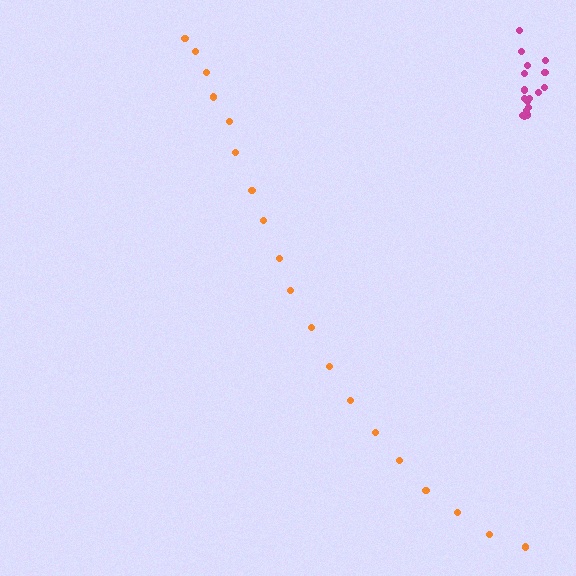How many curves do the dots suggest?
There are 2 distinct paths.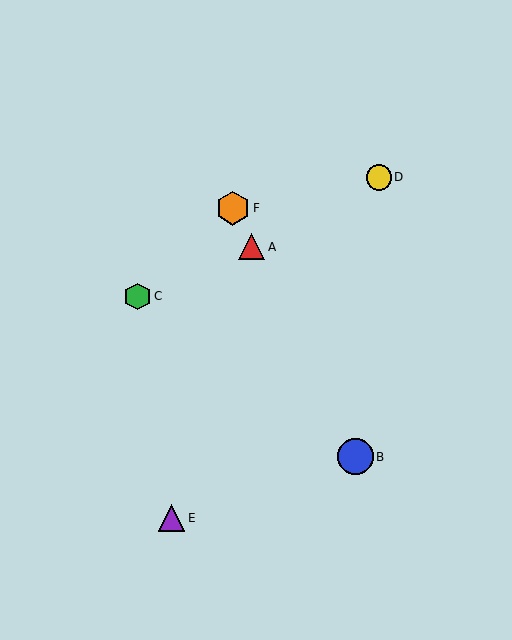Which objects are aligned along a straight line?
Objects A, B, F are aligned along a straight line.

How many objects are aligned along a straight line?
3 objects (A, B, F) are aligned along a straight line.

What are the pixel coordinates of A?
Object A is at (252, 247).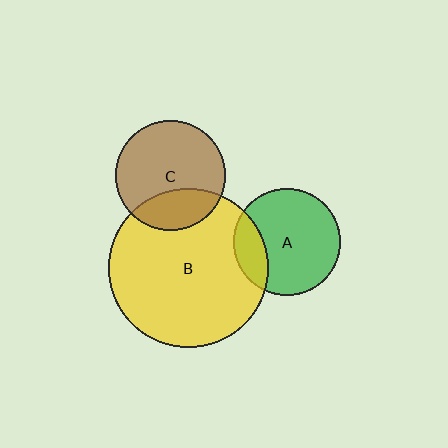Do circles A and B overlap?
Yes.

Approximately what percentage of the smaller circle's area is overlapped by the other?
Approximately 20%.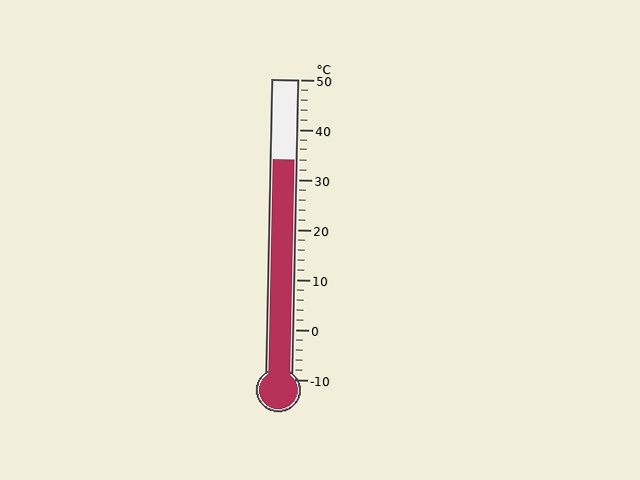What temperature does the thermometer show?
The thermometer shows approximately 34°C.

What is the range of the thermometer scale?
The thermometer scale ranges from -10°C to 50°C.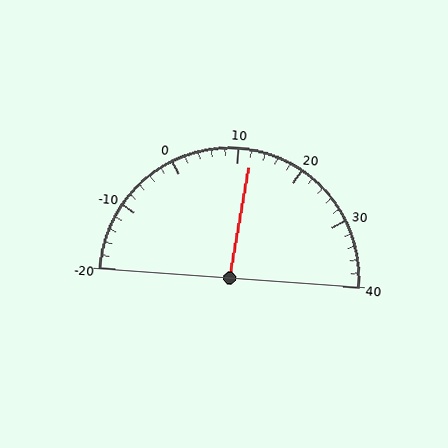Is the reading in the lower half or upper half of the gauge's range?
The reading is in the upper half of the range (-20 to 40).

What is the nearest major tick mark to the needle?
The nearest major tick mark is 10.